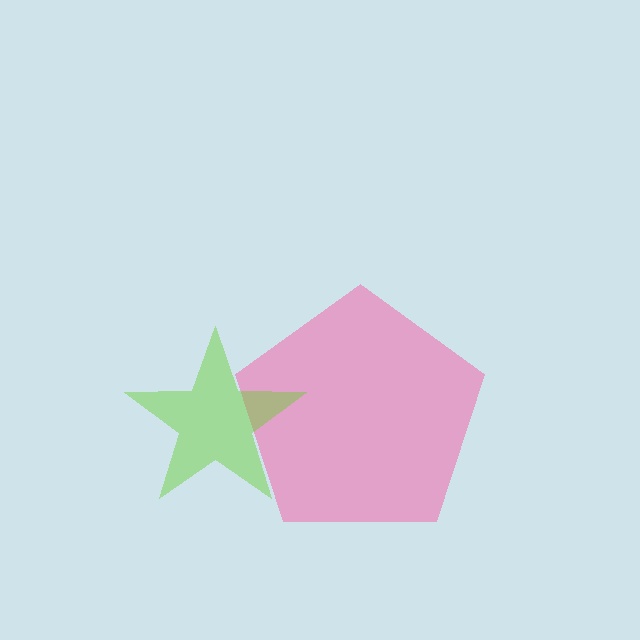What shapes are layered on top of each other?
The layered shapes are: a pink pentagon, a lime star.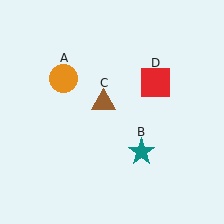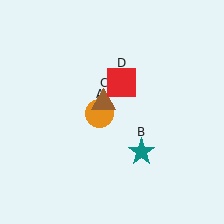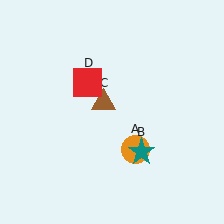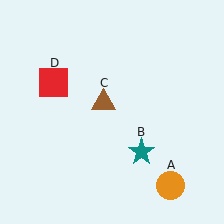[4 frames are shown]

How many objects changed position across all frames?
2 objects changed position: orange circle (object A), red square (object D).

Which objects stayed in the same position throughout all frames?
Teal star (object B) and brown triangle (object C) remained stationary.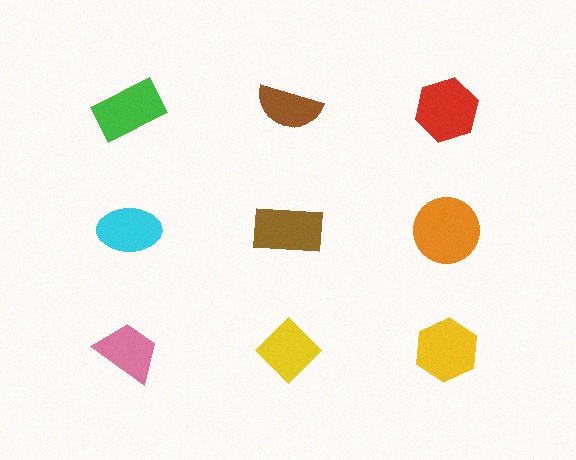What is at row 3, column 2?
A yellow diamond.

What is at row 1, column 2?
A brown semicircle.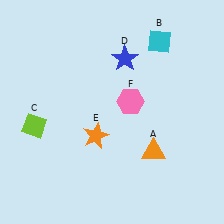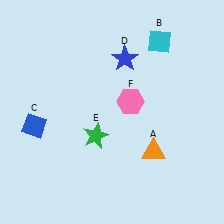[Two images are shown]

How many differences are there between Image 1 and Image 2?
There are 2 differences between the two images.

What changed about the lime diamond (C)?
In Image 1, C is lime. In Image 2, it changed to blue.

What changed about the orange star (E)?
In Image 1, E is orange. In Image 2, it changed to green.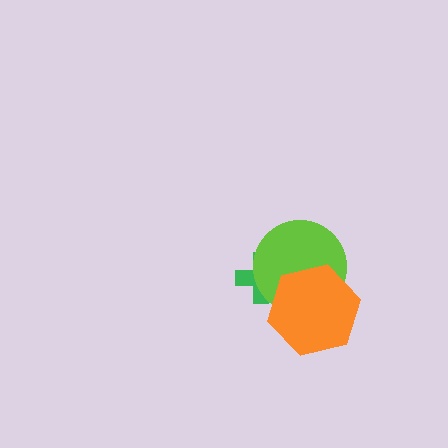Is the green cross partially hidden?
Yes, it is partially covered by another shape.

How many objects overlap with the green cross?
2 objects overlap with the green cross.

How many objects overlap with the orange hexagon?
2 objects overlap with the orange hexagon.